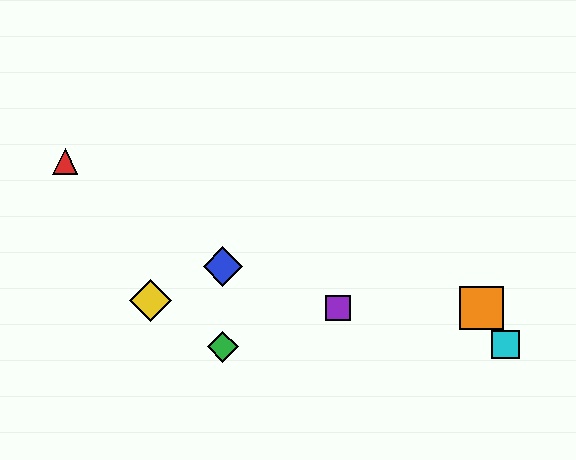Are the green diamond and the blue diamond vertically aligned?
Yes, both are at x≈223.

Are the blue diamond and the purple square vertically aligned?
No, the blue diamond is at x≈223 and the purple square is at x≈338.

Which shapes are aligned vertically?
The blue diamond, the green diamond are aligned vertically.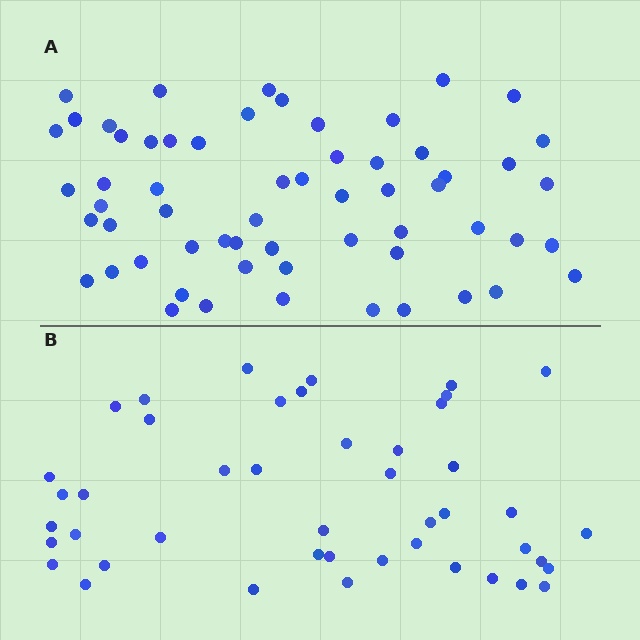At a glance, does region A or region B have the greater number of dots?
Region A (the top region) has more dots.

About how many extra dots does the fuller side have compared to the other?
Region A has approximately 15 more dots than region B.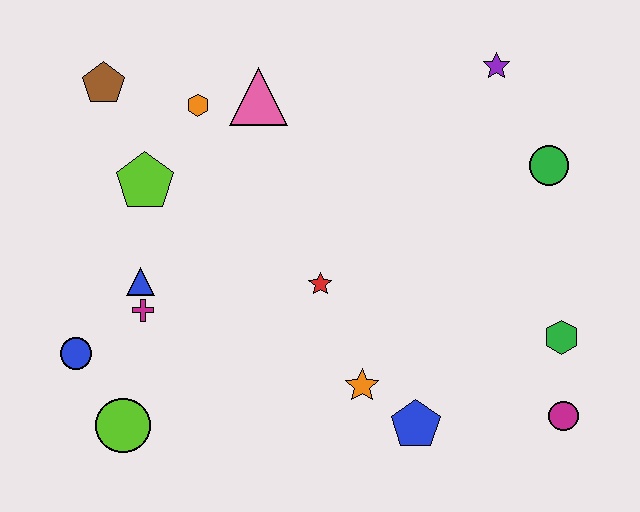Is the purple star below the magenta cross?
No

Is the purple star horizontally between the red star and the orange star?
No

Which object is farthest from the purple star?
The lime circle is farthest from the purple star.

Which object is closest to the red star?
The orange star is closest to the red star.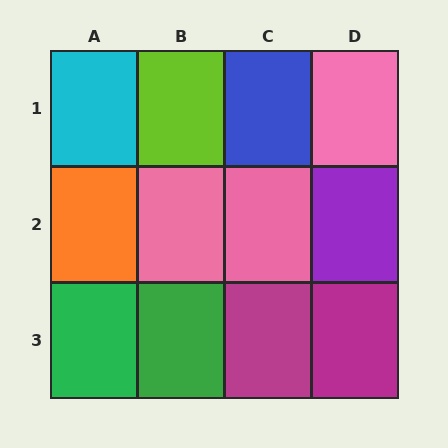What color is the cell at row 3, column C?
Magenta.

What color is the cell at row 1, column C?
Blue.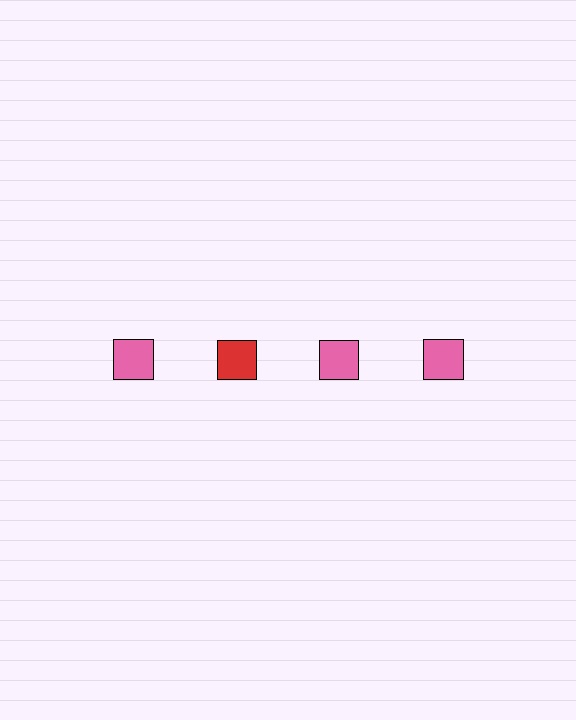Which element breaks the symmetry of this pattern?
The red square in the top row, second from left column breaks the symmetry. All other shapes are pink squares.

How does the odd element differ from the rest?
It has a different color: red instead of pink.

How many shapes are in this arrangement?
There are 4 shapes arranged in a grid pattern.